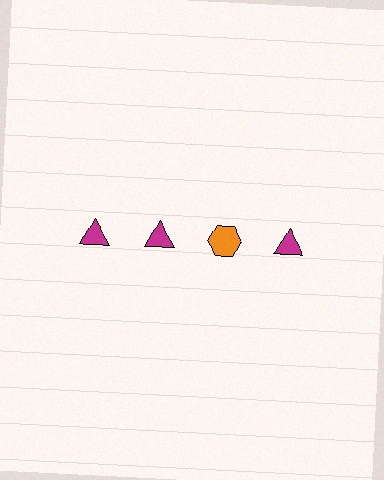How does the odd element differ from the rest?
It differs in both color (orange instead of magenta) and shape (hexagon instead of triangle).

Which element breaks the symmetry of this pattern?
The orange hexagon in the top row, center column breaks the symmetry. All other shapes are magenta triangles.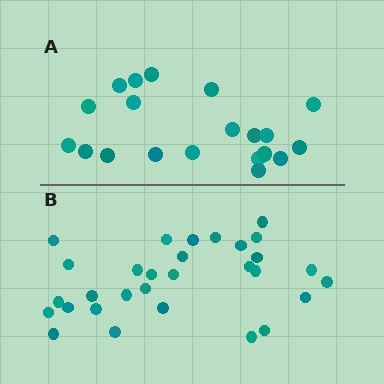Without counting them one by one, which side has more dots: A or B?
Region B (the bottom region) has more dots.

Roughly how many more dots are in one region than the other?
Region B has roughly 10 or so more dots than region A.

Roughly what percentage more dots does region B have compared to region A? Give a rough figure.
About 50% more.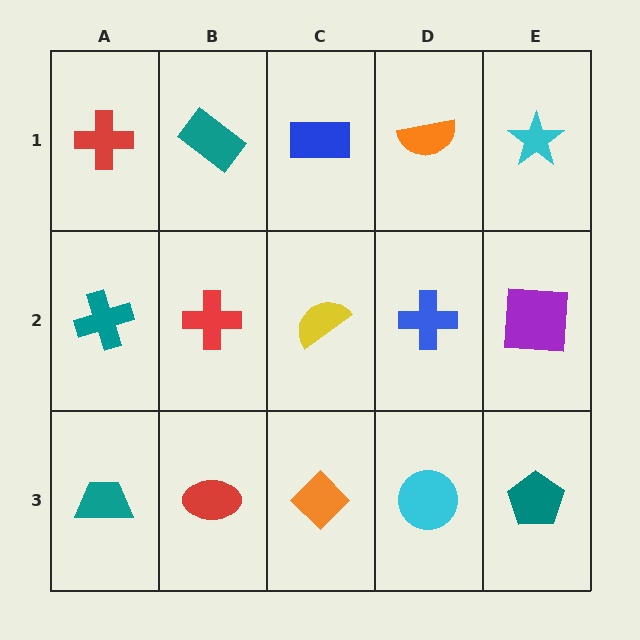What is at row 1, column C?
A blue rectangle.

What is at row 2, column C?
A yellow semicircle.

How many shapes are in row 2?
5 shapes.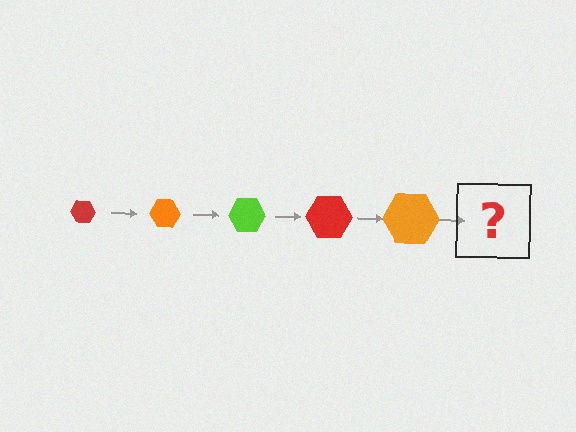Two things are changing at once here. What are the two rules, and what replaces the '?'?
The two rules are that the hexagon grows larger each step and the color cycles through red, orange, and lime. The '?' should be a lime hexagon, larger than the previous one.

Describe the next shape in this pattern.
It should be a lime hexagon, larger than the previous one.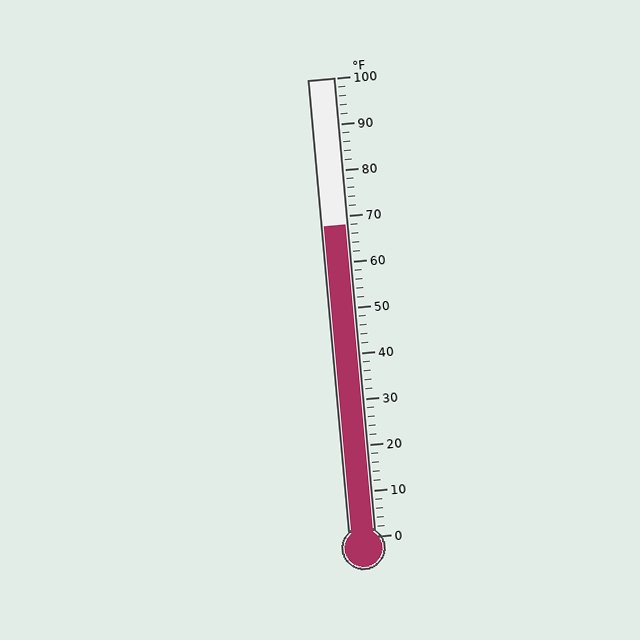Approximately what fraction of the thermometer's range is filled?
The thermometer is filled to approximately 70% of its range.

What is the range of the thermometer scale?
The thermometer scale ranges from 0°F to 100°F.